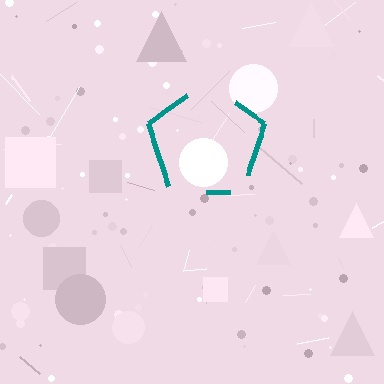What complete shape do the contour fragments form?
The contour fragments form a pentagon.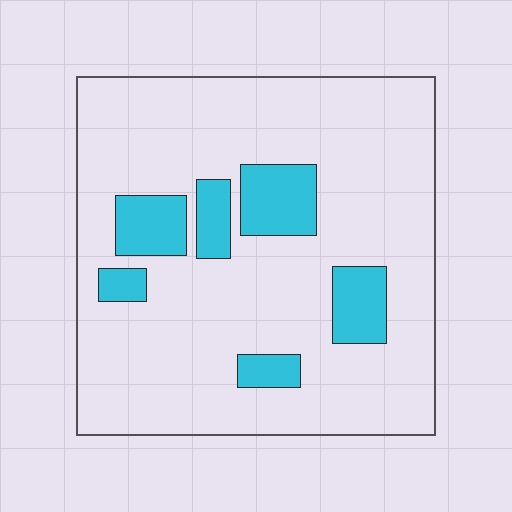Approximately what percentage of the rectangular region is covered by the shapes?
Approximately 15%.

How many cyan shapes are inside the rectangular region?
6.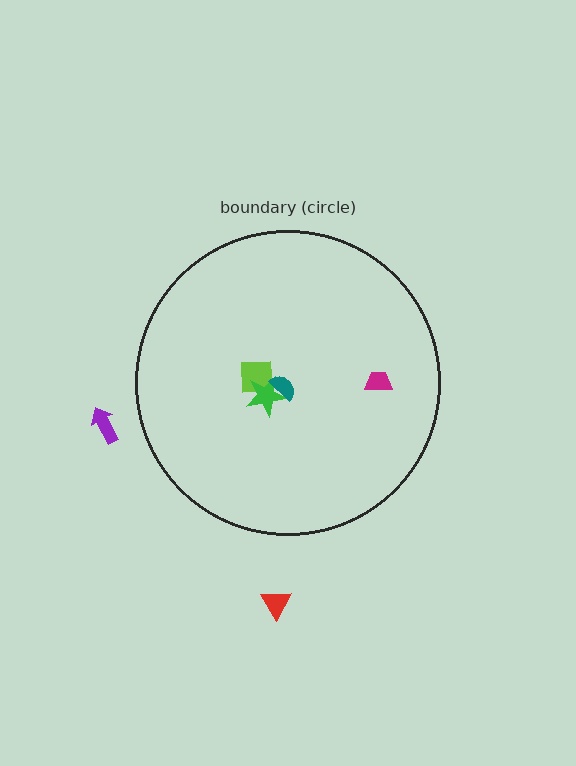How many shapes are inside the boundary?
4 inside, 2 outside.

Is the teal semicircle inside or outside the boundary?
Inside.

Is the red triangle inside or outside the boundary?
Outside.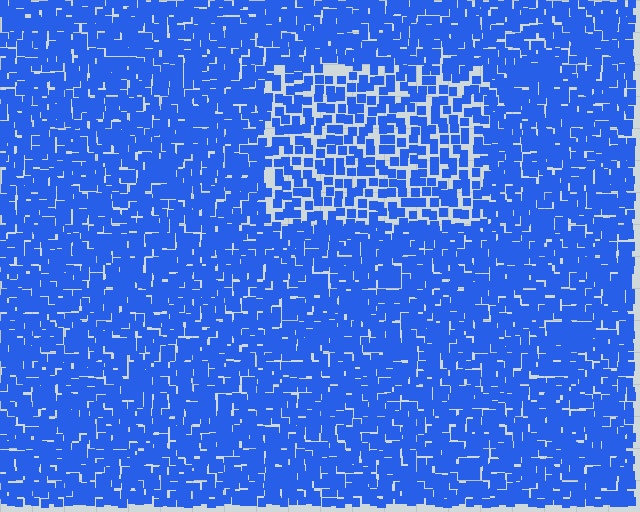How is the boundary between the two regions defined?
The boundary is defined by a change in element density (approximately 1.7x ratio). All elements are the same color, size, and shape.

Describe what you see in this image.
The image contains small blue elements arranged at two different densities. A rectangle-shaped region is visible where the elements are less densely packed than the surrounding area.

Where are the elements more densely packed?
The elements are more densely packed outside the rectangle boundary.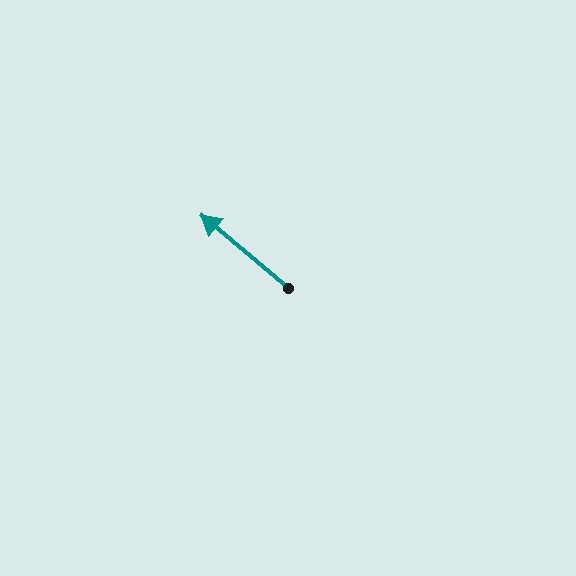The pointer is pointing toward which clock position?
Roughly 10 o'clock.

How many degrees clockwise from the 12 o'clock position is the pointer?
Approximately 310 degrees.